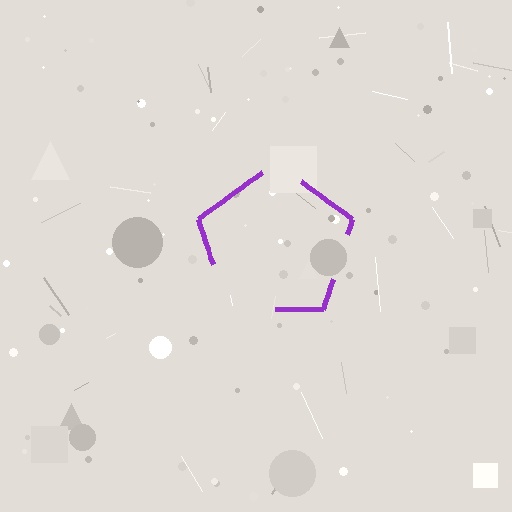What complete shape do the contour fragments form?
The contour fragments form a pentagon.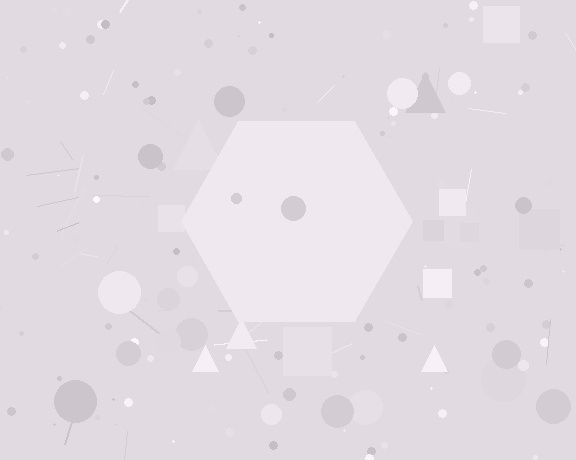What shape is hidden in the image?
A hexagon is hidden in the image.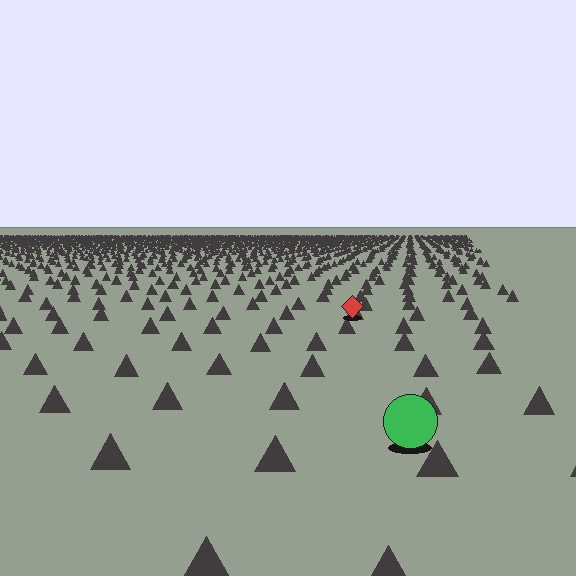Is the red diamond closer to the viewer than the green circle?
No. The green circle is closer — you can tell from the texture gradient: the ground texture is coarser near it.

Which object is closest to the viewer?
The green circle is closest. The texture marks near it are larger and more spread out.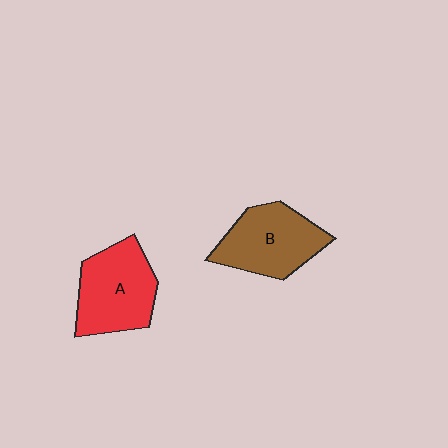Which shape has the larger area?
Shape A (red).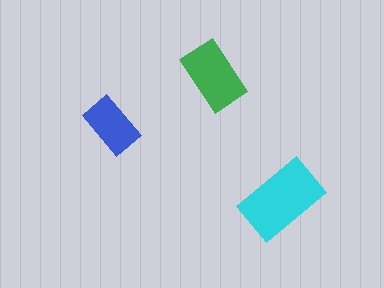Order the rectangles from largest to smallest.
the cyan one, the green one, the blue one.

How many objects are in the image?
There are 3 objects in the image.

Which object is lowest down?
The cyan rectangle is bottommost.